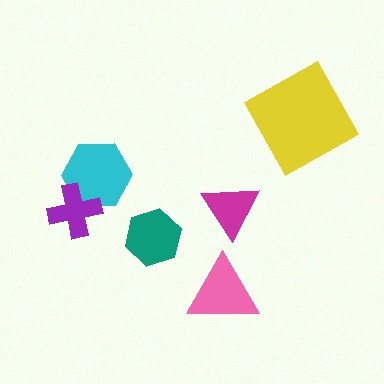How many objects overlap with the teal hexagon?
0 objects overlap with the teal hexagon.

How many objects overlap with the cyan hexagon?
1 object overlaps with the cyan hexagon.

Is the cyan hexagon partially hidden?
Yes, it is partially covered by another shape.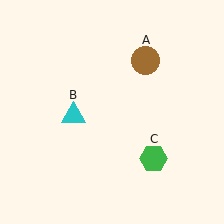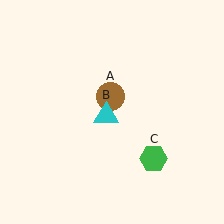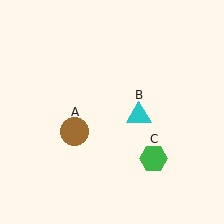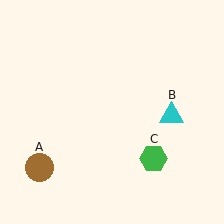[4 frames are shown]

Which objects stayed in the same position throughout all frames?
Green hexagon (object C) remained stationary.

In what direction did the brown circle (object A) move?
The brown circle (object A) moved down and to the left.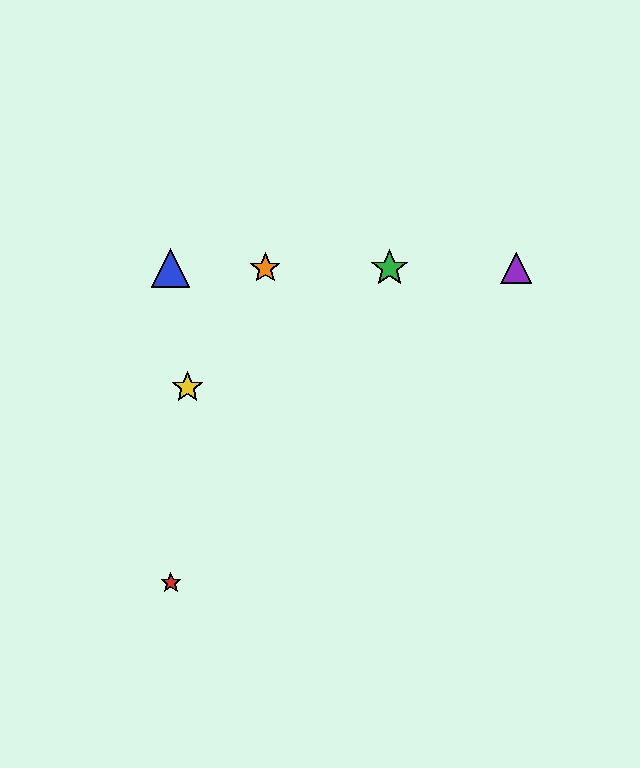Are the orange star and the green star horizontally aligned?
Yes, both are at y≈268.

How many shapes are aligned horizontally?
4 shapes (the blue triangle, the green star, the purple triangle, the orange star) are aligned horizontally.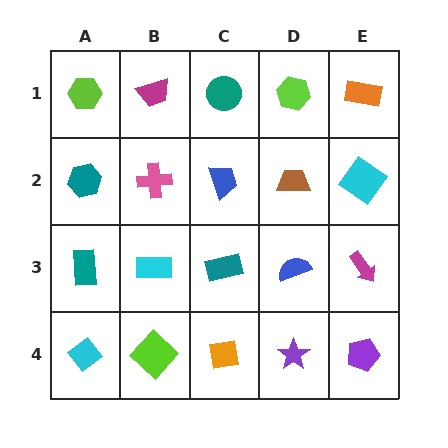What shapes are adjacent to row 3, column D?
A brown trapezoid (row 2, column D), a purple star (row 4, column D), a teal rectangle (row 3, column C), a magenta arrow (row 3, column E).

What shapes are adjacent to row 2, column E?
An orange rectangle (row 1, column E), a magenta arrow (row 3, column E), a brown trapezoid (row 2, column D).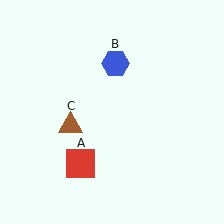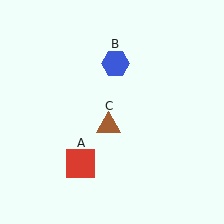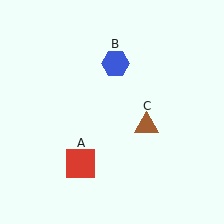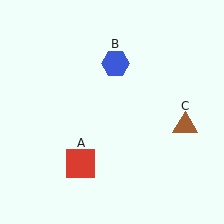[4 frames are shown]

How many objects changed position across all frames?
1 object changed position: brown triangle (object C).